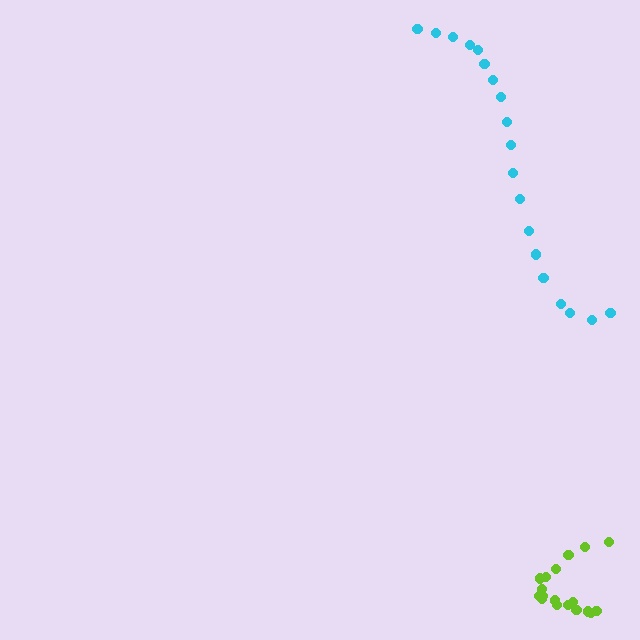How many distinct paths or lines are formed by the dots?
There are 2 distinct paths.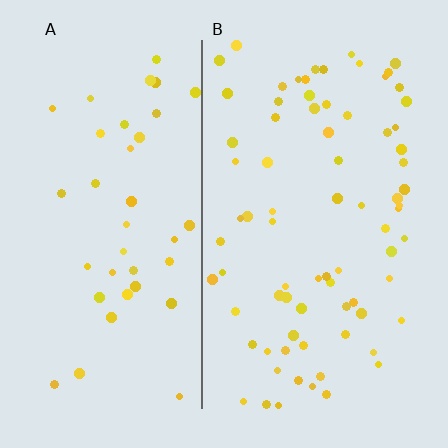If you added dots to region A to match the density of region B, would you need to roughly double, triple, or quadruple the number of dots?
Approximately double.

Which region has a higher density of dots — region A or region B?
B (the right).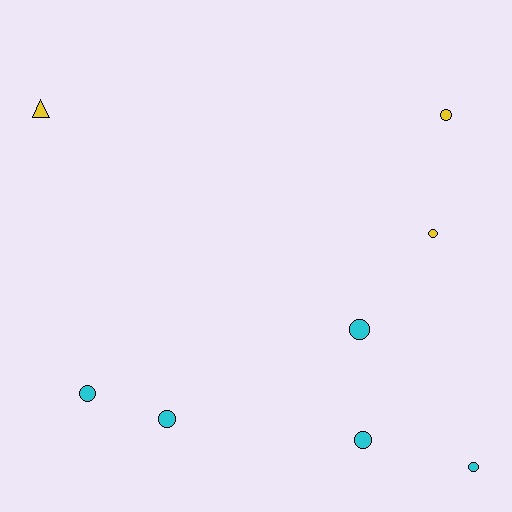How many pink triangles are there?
There are no pink triangles.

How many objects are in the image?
There are 8 objects.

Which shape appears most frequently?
Circle, with 7 objects.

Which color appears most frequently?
Cyan, with 5 objects.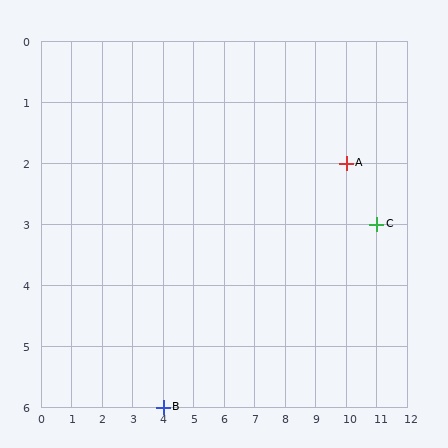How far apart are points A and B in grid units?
Points A and B are 6 columns and 4 rows apart (about 7.2 grid units diagonally).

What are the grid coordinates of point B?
Point B is at grid coordinates (4, 6).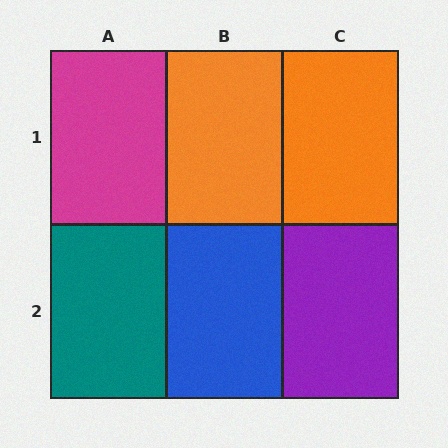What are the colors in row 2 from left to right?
Teal, blue, purple.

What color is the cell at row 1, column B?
Orange.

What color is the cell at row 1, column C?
Orange.